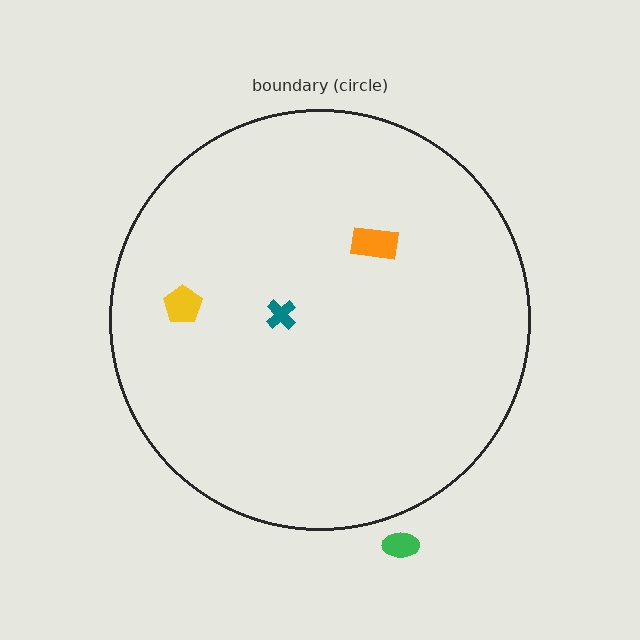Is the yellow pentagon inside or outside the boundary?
Inside.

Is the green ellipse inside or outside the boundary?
Outside.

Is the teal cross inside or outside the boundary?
Inside.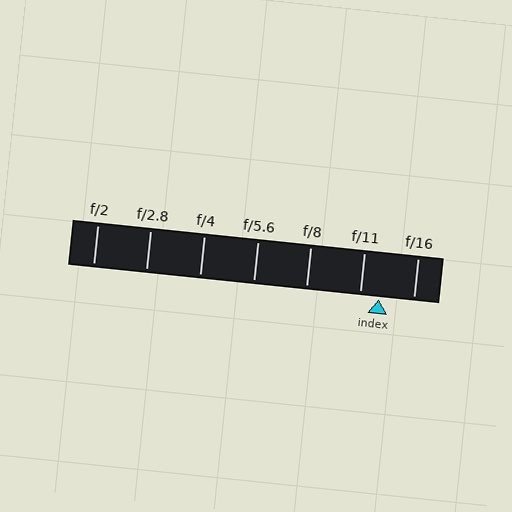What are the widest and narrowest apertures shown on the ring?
The widest aperture shown is f/2 and the narrowest is f/16.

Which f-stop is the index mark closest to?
The index mark is closest to f/11.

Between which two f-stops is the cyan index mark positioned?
The index mark is between f/11 and f/16.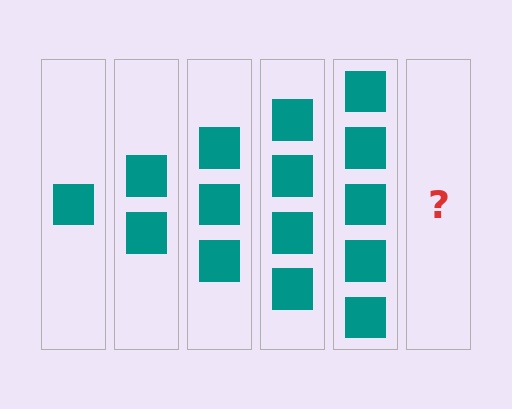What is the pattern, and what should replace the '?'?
The pattern is that each step adds one more square. The '?' should be 6 squares.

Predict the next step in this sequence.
The next step is 6 squares.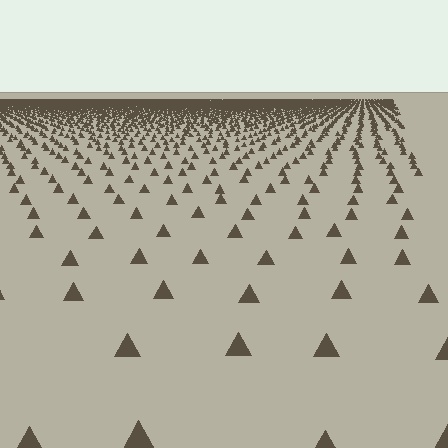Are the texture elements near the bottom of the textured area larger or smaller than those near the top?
Larger. Near the bottom, elements are closer to the viewer and appear at a bigger on-screen size.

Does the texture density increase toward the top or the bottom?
Density increases toward the top.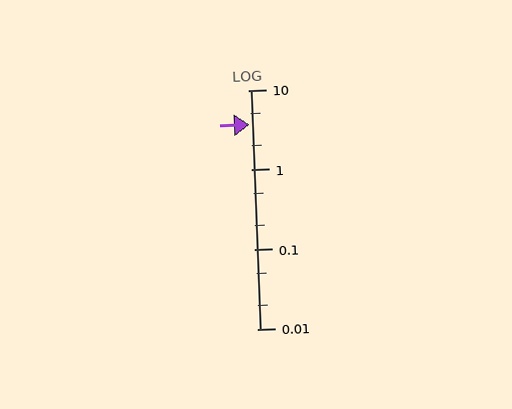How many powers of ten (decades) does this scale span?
The scale spans 3 decades, from 0.01 to 10.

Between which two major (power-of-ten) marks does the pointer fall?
The pointer is between 1 and 10.